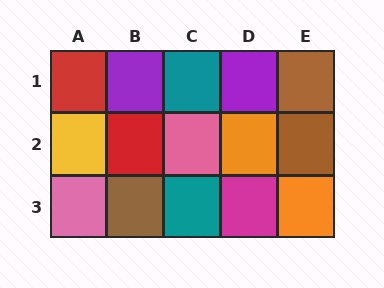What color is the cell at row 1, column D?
Purple.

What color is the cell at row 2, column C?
Pink.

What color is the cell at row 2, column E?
Brown.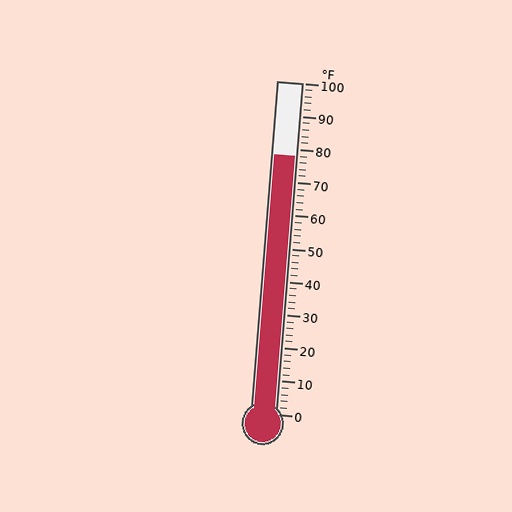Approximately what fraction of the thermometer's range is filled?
The thermometer is filled to approximately 80% of its range.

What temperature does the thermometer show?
The thermometer shows approximately 78°F.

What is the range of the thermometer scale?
The thermometer scale ranges from 0°F to 100°F.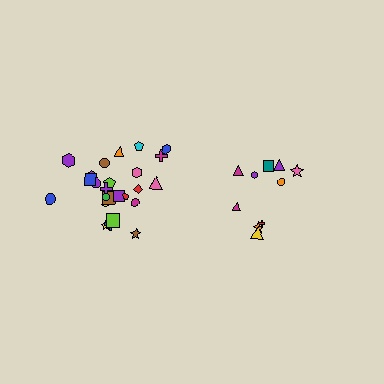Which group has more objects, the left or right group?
The left group.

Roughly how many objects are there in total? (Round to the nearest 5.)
Roughly 35 objects in total.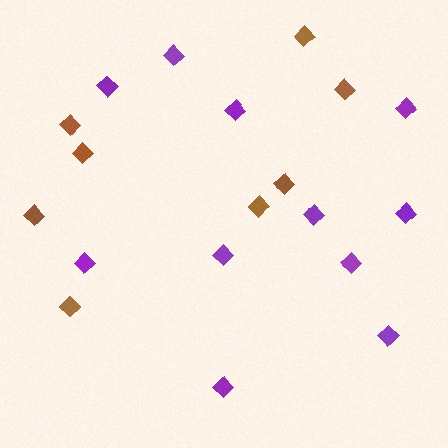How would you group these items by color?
There are 2 groups: one group of brown diamonds (8) and one group of purple diamonds (11).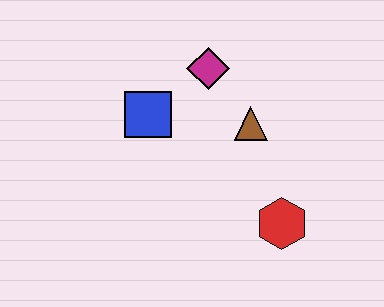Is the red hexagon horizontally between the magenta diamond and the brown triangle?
No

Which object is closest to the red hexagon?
The brown triangle is closest to the red hexagon.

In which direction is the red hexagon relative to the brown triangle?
The red hexagon is below the brown triangle.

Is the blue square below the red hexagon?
No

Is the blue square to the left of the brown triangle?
Yes